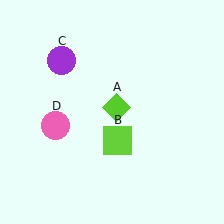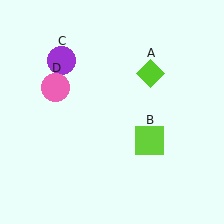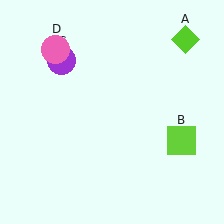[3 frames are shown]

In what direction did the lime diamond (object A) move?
The lime diamond (object A) moved up and to the right.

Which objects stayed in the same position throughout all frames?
Purple circle (object C) remained stationary.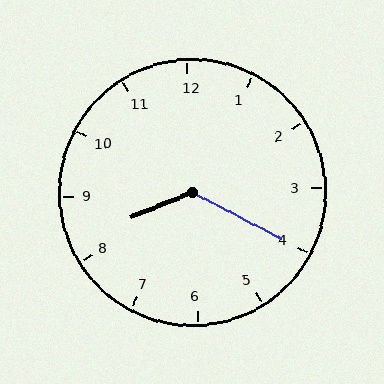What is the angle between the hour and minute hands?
Approximately 130 degrees.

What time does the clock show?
8:20.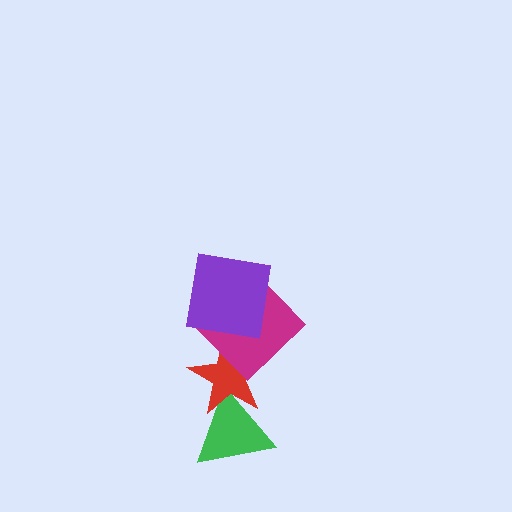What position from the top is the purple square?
The purple square is 1st from the top.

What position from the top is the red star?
The red star is 3rd from the top.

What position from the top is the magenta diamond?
The magenta diamond is 2nd from the top.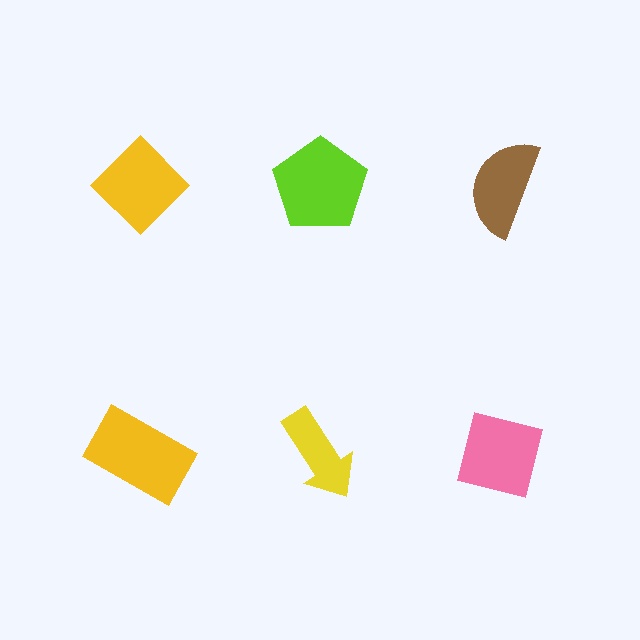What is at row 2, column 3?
A pink square.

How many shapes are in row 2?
3 shapes.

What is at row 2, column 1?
A yellow rectangle.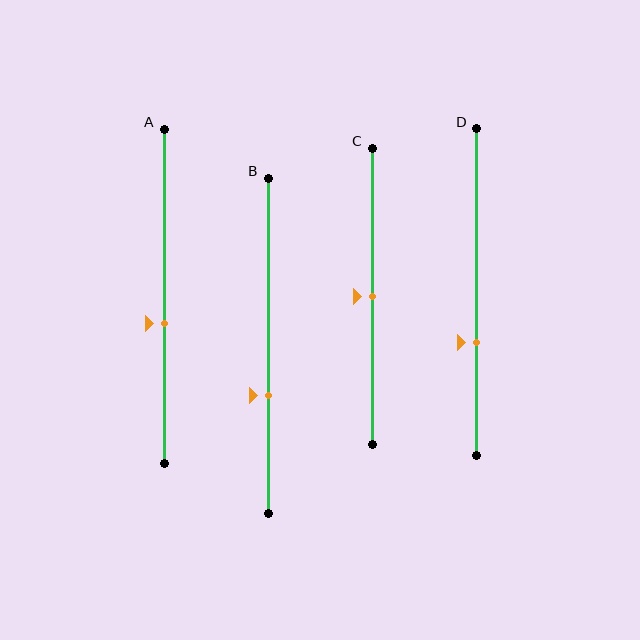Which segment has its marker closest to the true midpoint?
Segment C has its marker closest to the true midpoint.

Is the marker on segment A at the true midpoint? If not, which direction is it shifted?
No, the marker on segment A is shifted downward by about 8% of the segment length.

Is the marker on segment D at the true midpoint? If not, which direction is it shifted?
No, the marker on segment D is shifted downward by about 16% of the segment length.